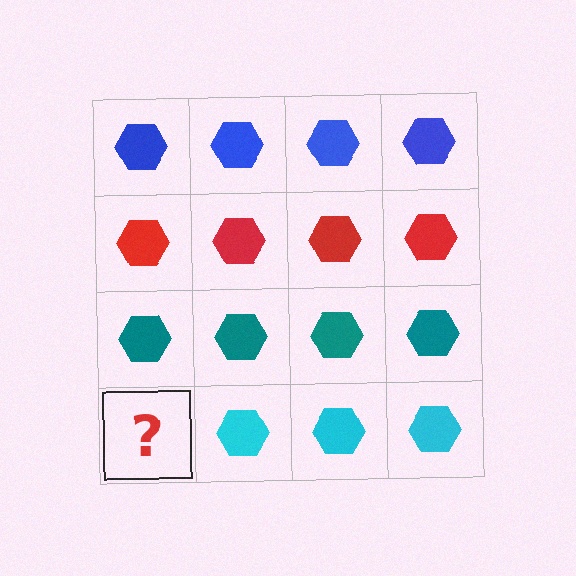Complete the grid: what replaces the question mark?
The question mark should be replaced with a cyan hexagon.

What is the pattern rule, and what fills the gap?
The rule is that each row has a consistent color. The gap should be filled with a cyan hexagon.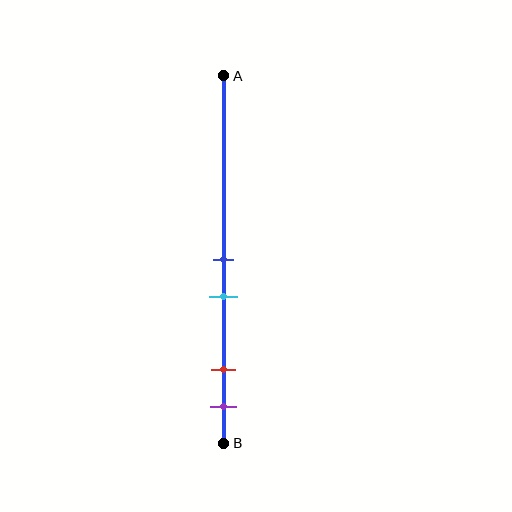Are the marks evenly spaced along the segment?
No, the marks are not evenly spaced.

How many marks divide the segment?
There are 4 marks dividing the segment.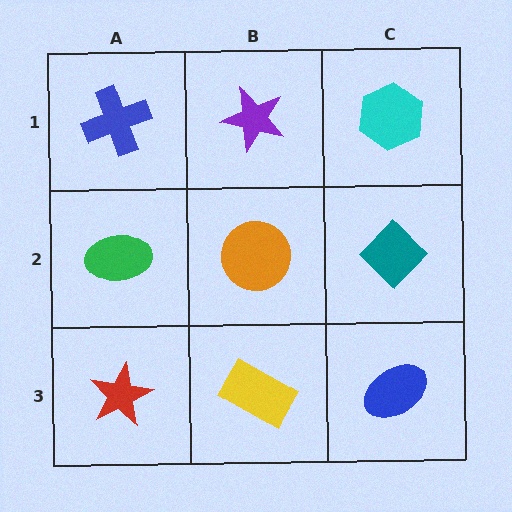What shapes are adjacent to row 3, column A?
A green ellipse (row 2, column A), a yellow rectangle (row 3, column B).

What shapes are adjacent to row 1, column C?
A teal diamond (row 2, column C), a purple star (row 1, column B).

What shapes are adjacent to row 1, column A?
A green ellipse (row 2, column A), a purple star (row 1, column B).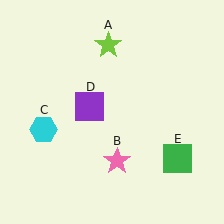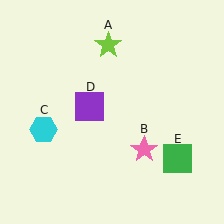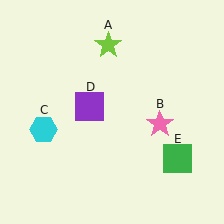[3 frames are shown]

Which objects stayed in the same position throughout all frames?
Lime star (object A) and cyan hexagon (object C) and purple square (object D) and green square (object E) remained stationary.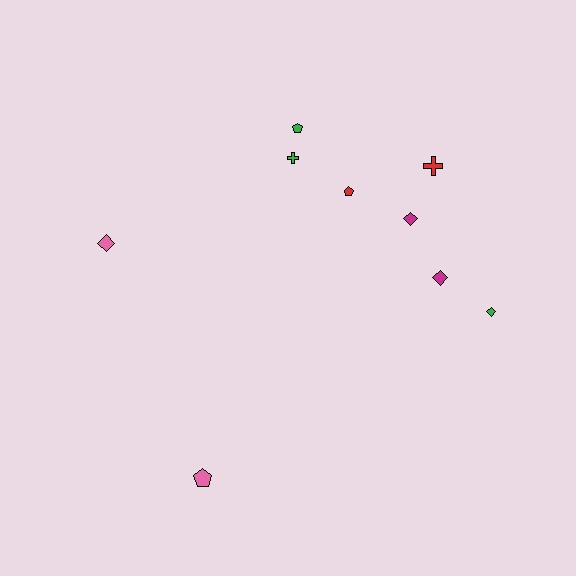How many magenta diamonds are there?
There are 2 magenta diamonds.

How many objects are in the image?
There are 9 objects.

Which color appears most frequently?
Green, with 3 objects.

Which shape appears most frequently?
Diamond, with 4 objects.